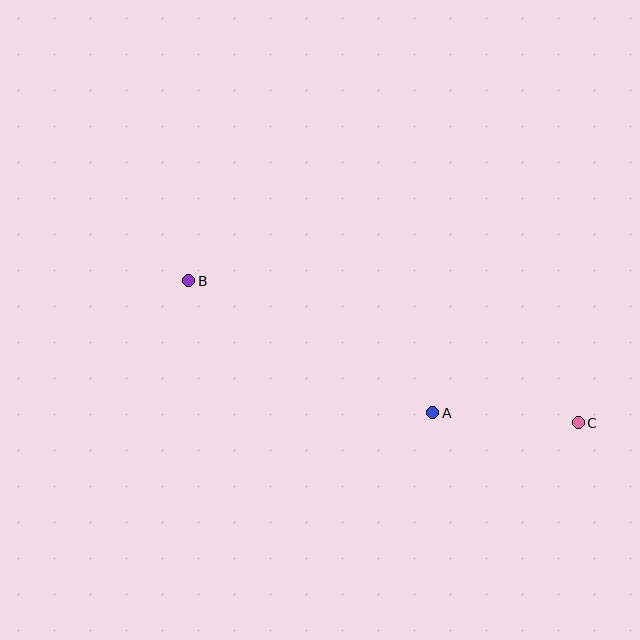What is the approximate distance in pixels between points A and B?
The distance between A and B is approximately 277 pixels.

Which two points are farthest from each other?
Points B and C are farthest from each other.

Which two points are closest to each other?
Points A and C are closest to each other.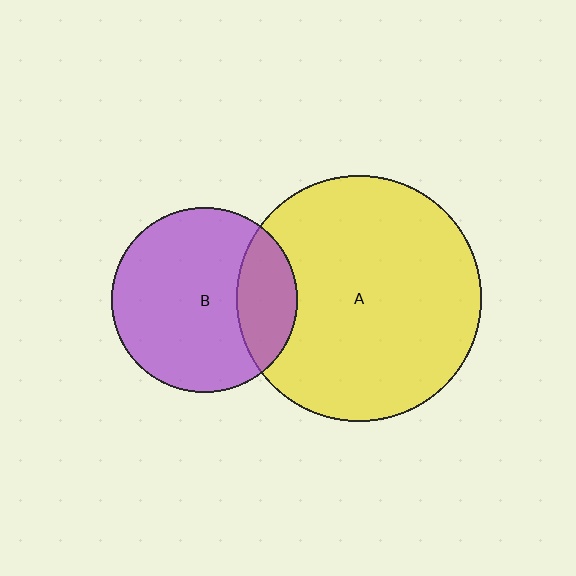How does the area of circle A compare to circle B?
Approximately 1.8 times.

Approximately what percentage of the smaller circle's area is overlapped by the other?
Approximately 25%.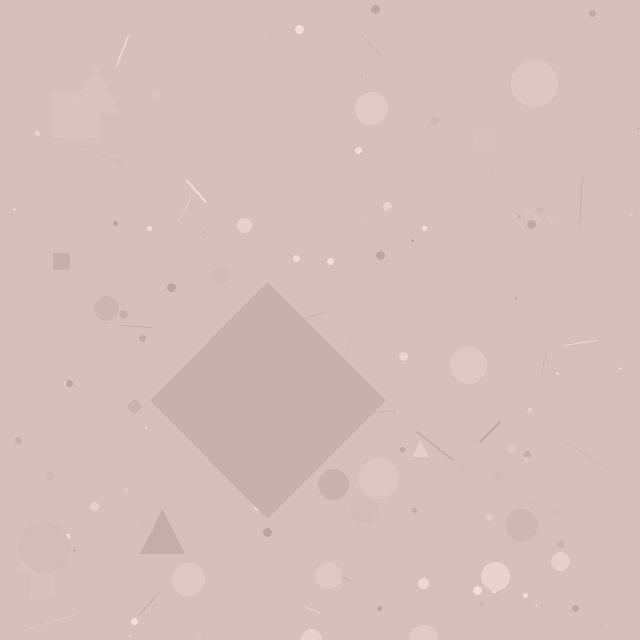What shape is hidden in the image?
A diamond is hidden in the image.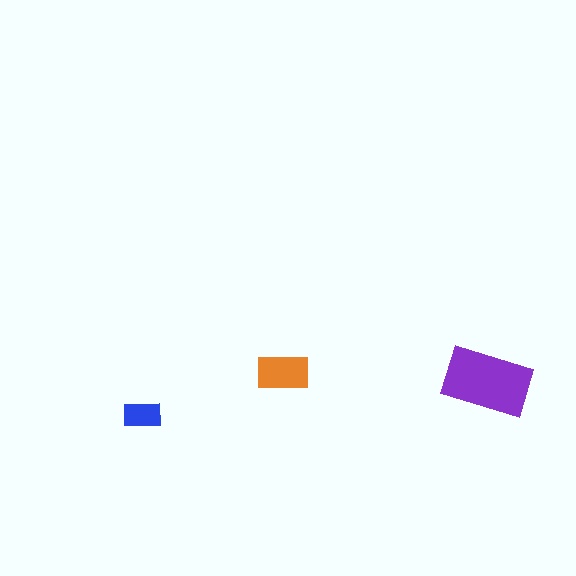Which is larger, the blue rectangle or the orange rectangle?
The orange one.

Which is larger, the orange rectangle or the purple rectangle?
The purple one.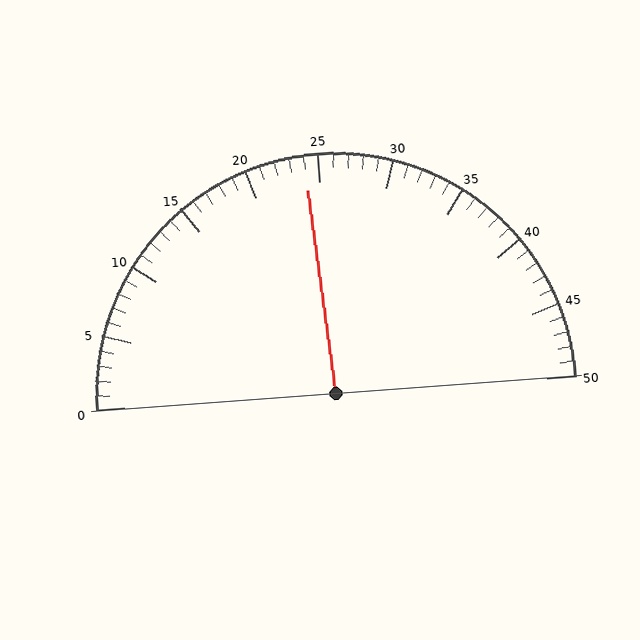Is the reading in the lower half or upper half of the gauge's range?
The reading is in the lower half of the range (0 to 50).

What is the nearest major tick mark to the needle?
The nearest major tick mark is 25.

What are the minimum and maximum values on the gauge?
The gauge ranges from 0 to 50.